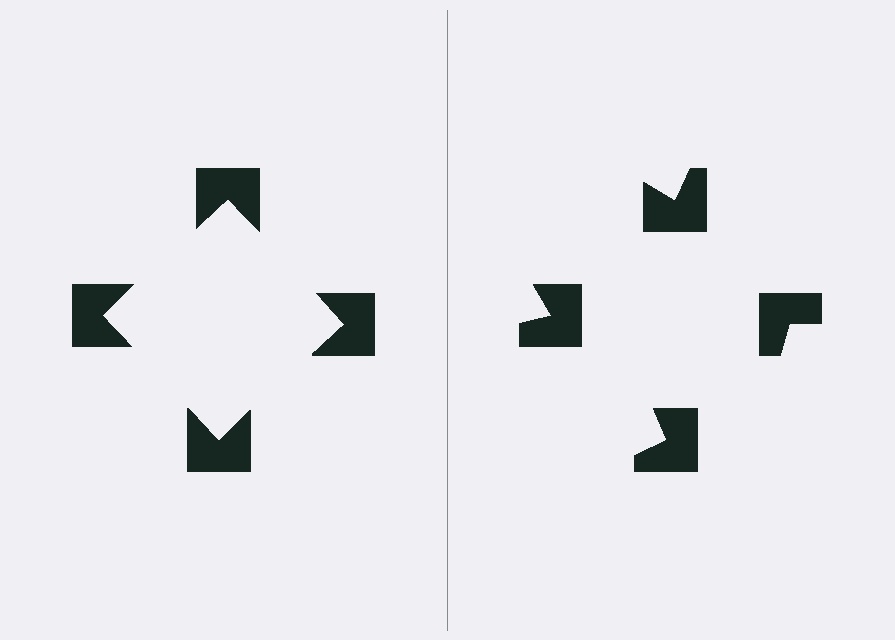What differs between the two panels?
The notched squares are positioned identically on both sides; only the wedge orientations differ. On the left they align to a square; on the right they are misaligned.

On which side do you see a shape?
An illusory square appears on the left side. On the right side the wedge cuts are rotated, so no coherent shape forms.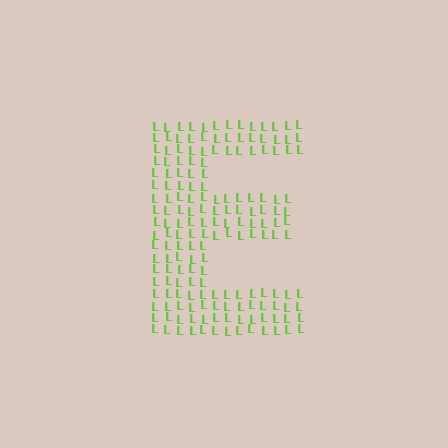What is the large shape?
The large shape is the letter E.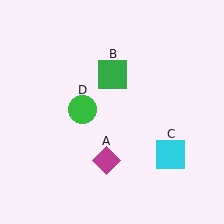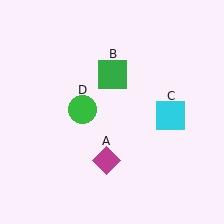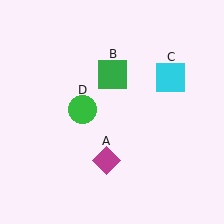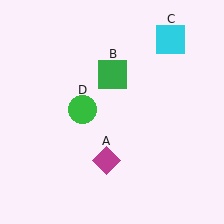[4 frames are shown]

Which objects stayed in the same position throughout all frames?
Magenta diamond (object A) and green square (object B) and green circle (object D) remained stationary.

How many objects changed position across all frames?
1 object changed position: cyan square (object C).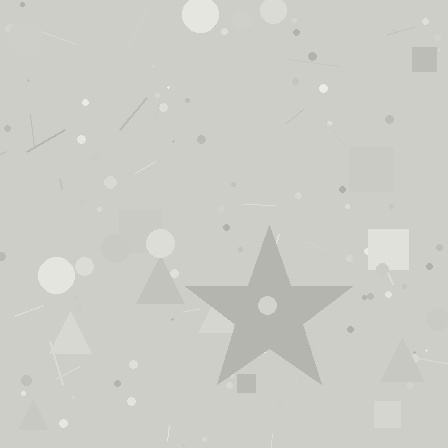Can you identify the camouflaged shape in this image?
The camouflaged shape is a star.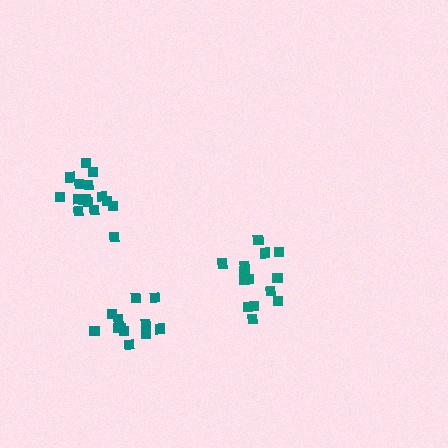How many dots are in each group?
Group 1: 13 dots, Group 2: 14 dots, Group 3: 16 dots (43 total).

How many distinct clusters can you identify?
There are 3 distinct clusters.